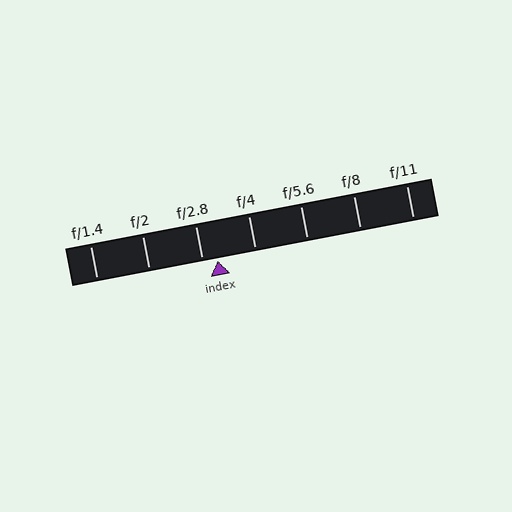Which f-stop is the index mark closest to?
The index mark is closest to f/2.8.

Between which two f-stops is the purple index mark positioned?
The index mark is between f/2.8 and f/4.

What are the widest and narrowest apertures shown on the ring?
The widest aperture shown is f/1.4 and the narrowest is f/11.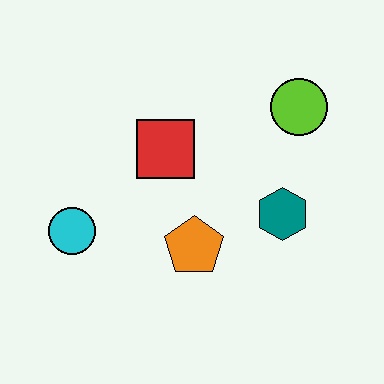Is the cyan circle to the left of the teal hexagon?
Yes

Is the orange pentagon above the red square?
No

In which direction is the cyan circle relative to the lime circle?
The cyan circle is to the left of the lime circle.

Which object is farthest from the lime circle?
The cyan circle is farthest from the lime circle.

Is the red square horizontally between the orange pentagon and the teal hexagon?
No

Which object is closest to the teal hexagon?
The orange pentagon is closest to the teal hexagon.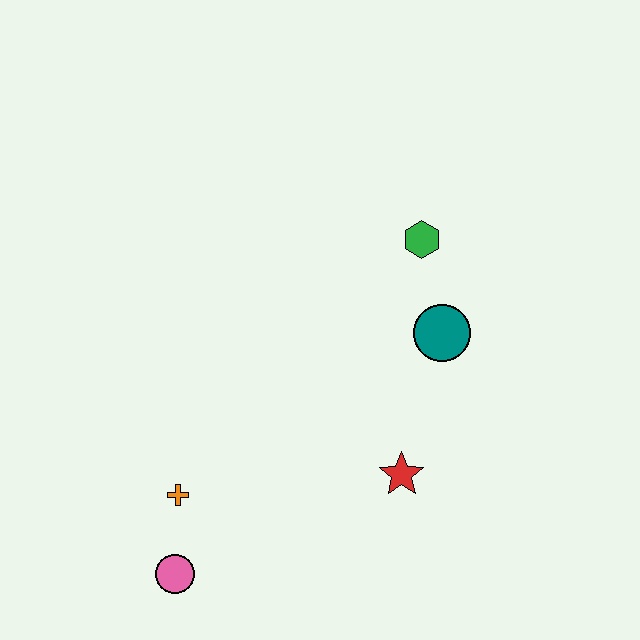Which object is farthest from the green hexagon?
The pink circle is farthest from the green hexagon.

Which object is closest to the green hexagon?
The teal circle is closest to the green hexagon.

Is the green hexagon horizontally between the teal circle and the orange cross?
Yes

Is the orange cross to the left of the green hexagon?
Yes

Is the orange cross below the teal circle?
Yes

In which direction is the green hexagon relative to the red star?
The green hexagon is above the red star.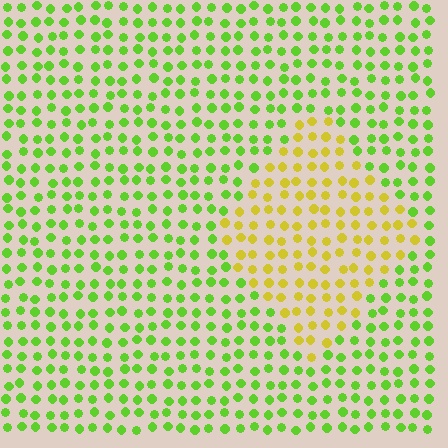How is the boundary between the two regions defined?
The boundary is defined purely by a slight shift in hue (about 45 degrees). Spacing, size, and orientation are identical on both sides.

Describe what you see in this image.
The image is filled with small lime elements in a uniform arrangement. A diamond-shaped region is visible where the elements are tinted to a slightly different hue, forming a subtle color boundary.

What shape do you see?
I see a diamond.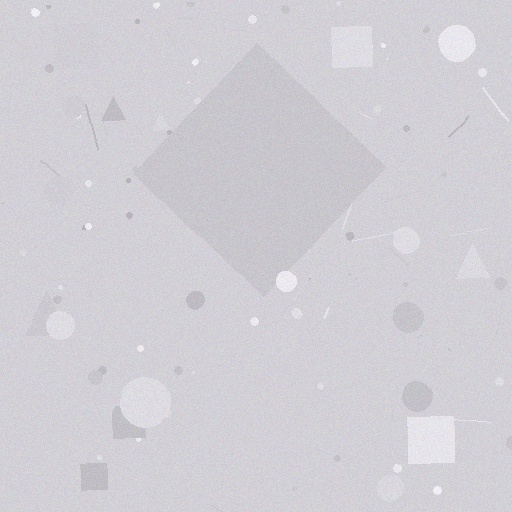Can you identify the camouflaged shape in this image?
The camouflaged shape is a diamond.